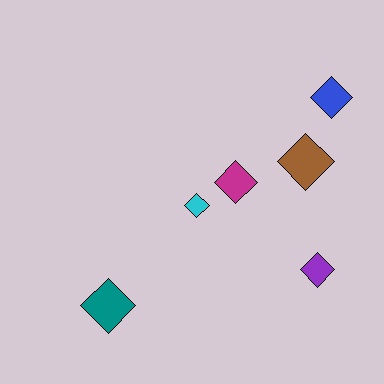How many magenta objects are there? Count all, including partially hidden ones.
There is 1 magenta object.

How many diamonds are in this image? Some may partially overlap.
There are 6 diamonds.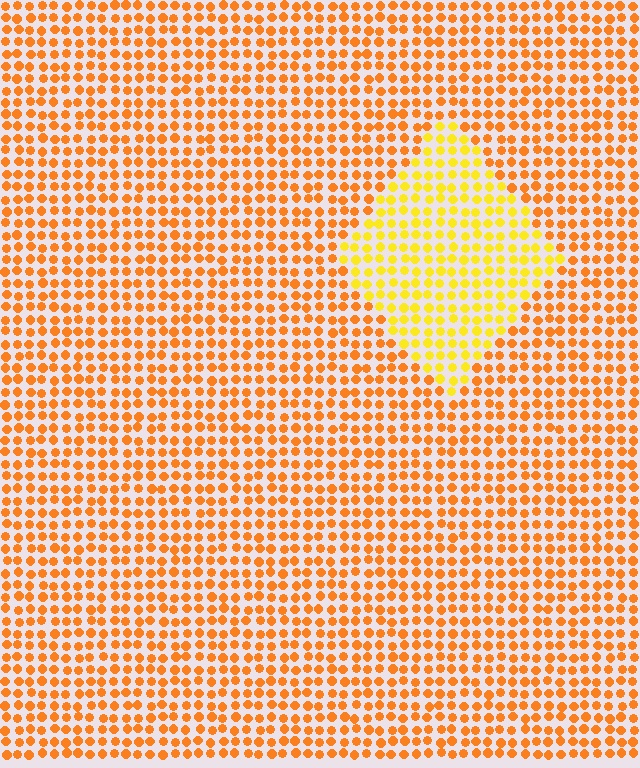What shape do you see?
I see a diamond.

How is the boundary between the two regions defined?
The boundary is defined purely by a slight shift in hue (about 29 degrees). Spacing, size, and orientation are identical on both sides.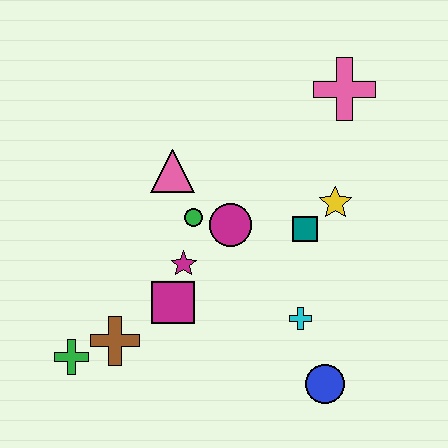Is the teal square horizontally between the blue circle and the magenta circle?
Yes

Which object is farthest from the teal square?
The green cross is farthest from the teal square.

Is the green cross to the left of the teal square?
Yes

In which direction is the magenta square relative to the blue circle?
The magenta square is to the left of the blue circle.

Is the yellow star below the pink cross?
Yes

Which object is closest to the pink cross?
The yellow star is closest to the pink cross.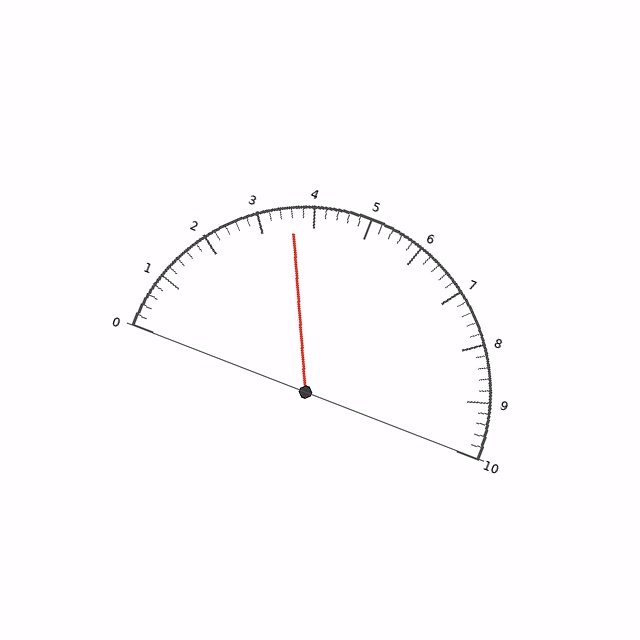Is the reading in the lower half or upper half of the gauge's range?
The reading is in the lower half of the range (0 to 10).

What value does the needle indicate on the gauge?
The needle indicates approximately 3.6.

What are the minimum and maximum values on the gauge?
The gauge ranges from 0 to 10.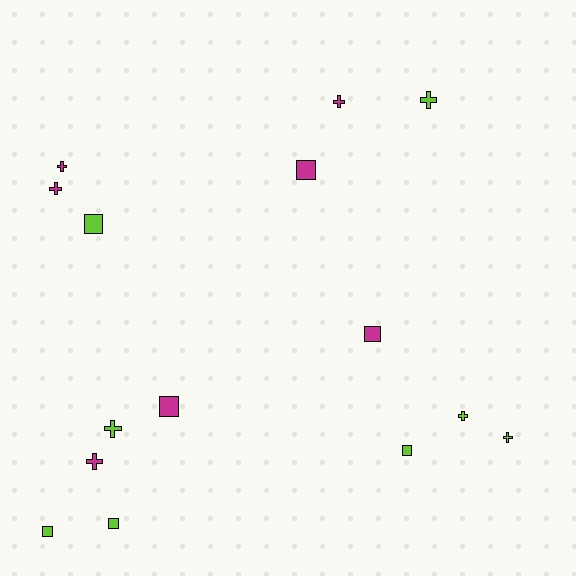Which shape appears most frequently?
Cross, with 8 objects.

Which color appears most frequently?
Lime, with 8 objects.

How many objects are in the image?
There are 15 objects.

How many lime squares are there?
There are 4 lime squares.